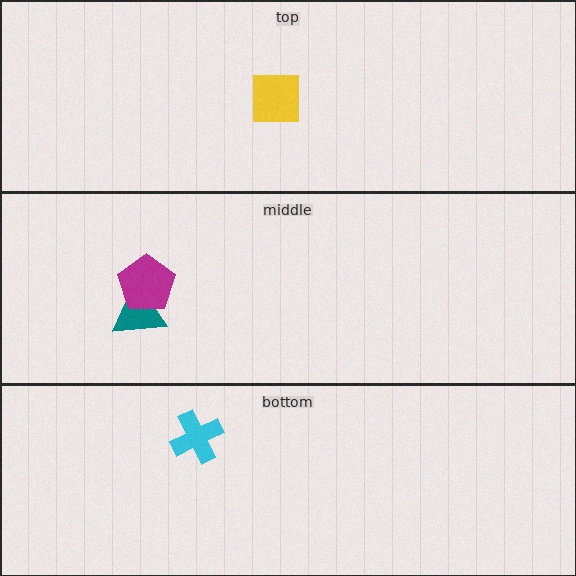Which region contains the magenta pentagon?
The middle region.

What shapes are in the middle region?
The teal triangle, the magenta pentagon.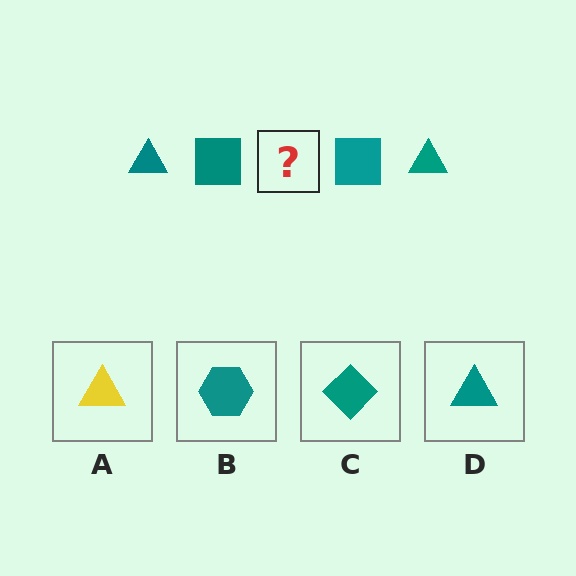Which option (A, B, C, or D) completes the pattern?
D.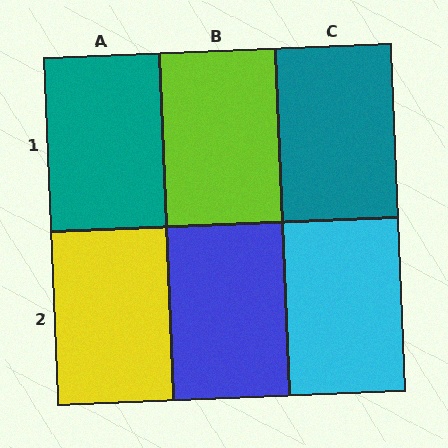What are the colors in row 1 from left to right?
Teal, lime, teal.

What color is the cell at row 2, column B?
Blue.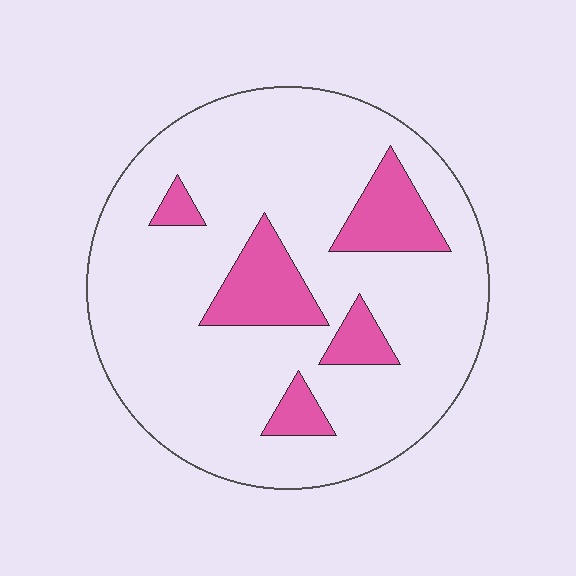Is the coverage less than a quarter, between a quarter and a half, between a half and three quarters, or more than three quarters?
Less than a quarter.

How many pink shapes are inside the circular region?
5.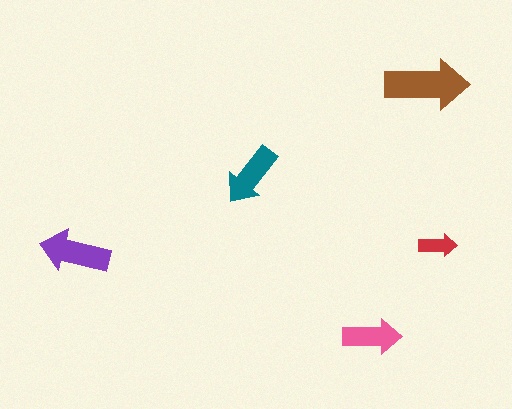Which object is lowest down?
The pink arrow is bottommost.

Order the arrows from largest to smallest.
the brown one, the purple one, the teal one, the pink one, the red one.